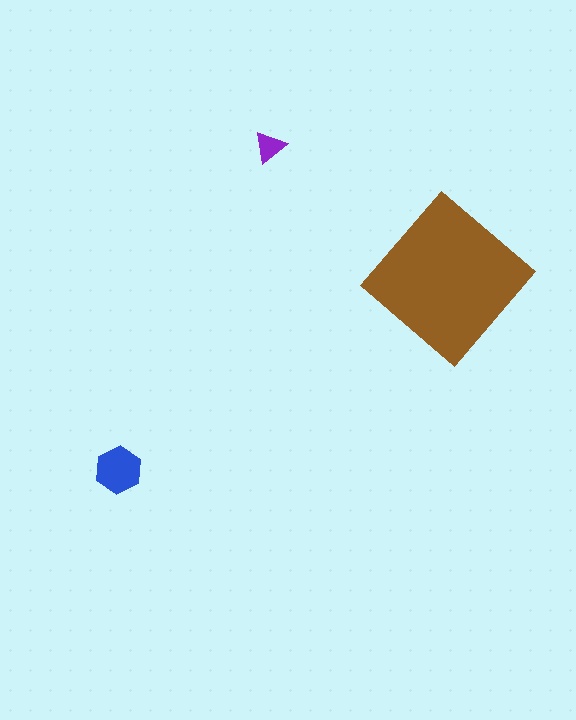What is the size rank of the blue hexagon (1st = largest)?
2nd.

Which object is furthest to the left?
The blue hexagon is leftmost.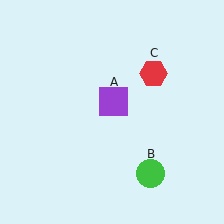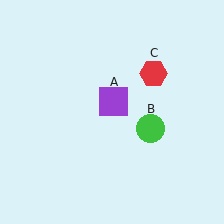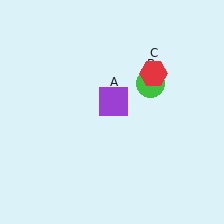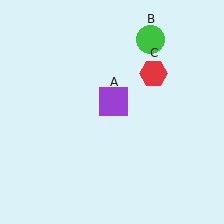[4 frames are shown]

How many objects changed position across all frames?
1 object changed position: green circle (object B).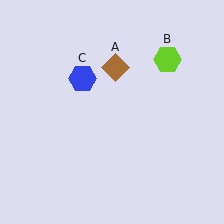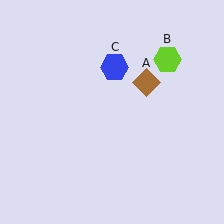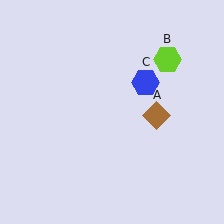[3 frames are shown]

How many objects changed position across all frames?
2 objects changed position: brown diamond (object A), blue hexagon (object C).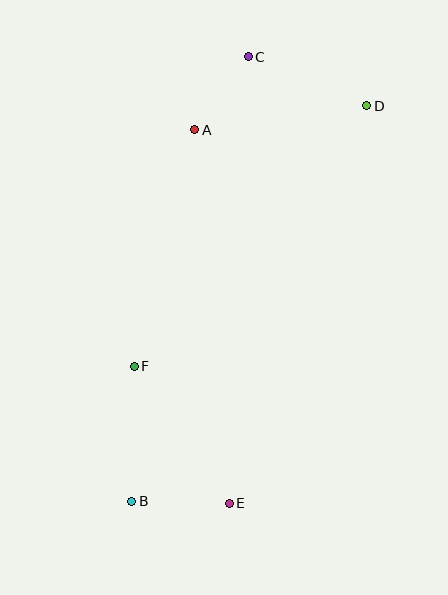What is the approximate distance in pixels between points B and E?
The distance between B and E is approximately 97 pixels.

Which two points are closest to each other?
Points A and C are closest to each other.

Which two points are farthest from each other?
Points B and D are farthest from each other.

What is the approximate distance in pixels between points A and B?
The distance between A and B is approximately 377 pixels.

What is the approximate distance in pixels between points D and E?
The distance between D and E is approximately 421 pixels.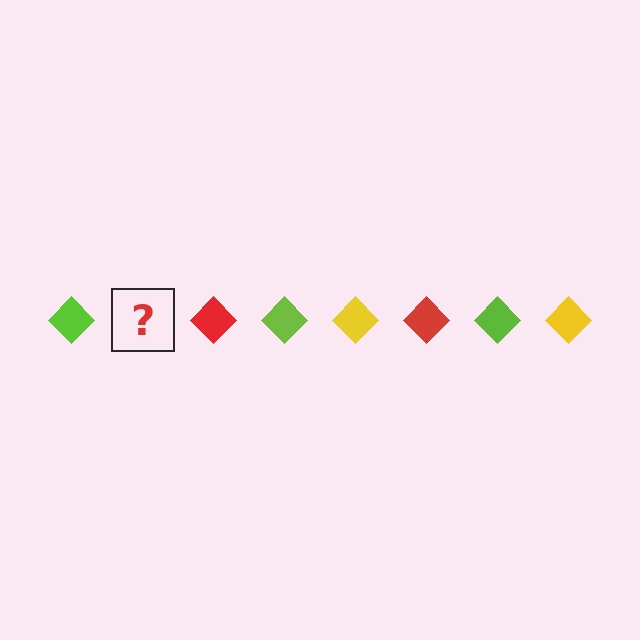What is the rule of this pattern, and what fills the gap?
The rule is that the pattern cycles through lime, yellow, red diamonds. The gap should be filled with a yellow diamond.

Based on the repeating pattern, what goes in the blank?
The blank should be a yellow diamond.